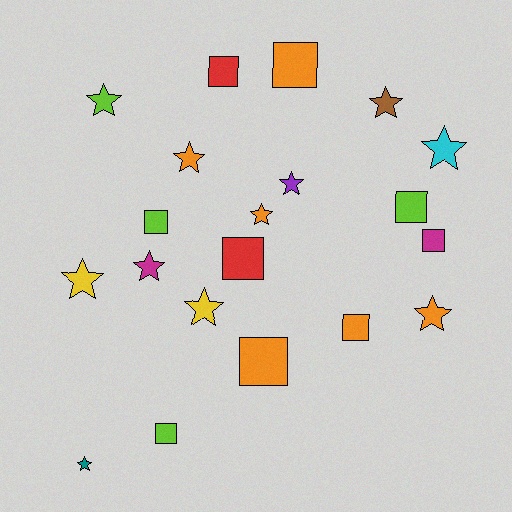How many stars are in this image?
There are 11 stars.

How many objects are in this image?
There are 20 objects.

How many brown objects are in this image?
There is 1 brown object.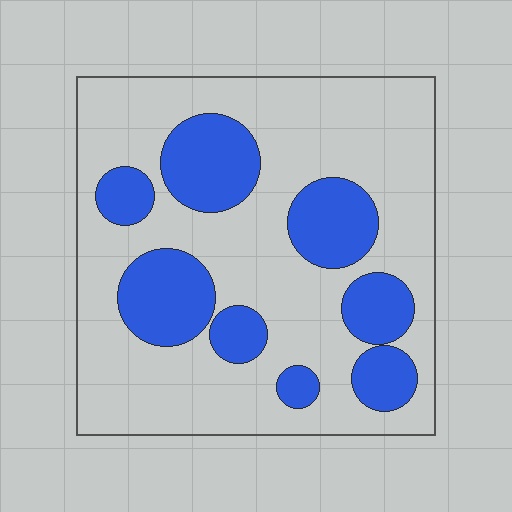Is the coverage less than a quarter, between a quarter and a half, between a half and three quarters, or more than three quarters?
Between a quarter and a half.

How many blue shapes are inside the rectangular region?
8.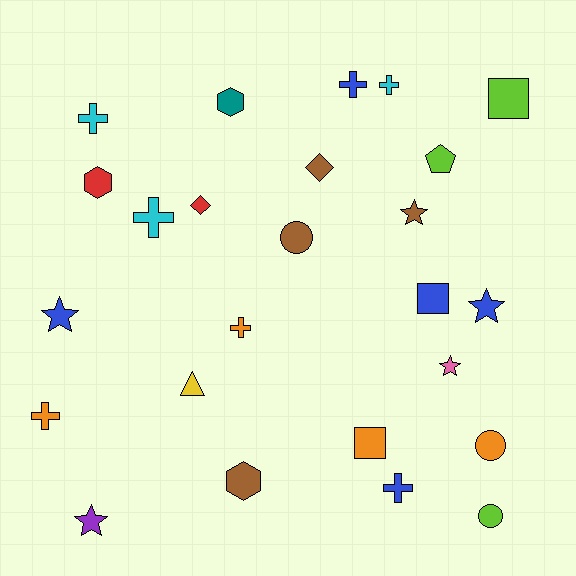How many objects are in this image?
There are 25 objects.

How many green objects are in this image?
There are no green objects.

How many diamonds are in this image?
There are 2 diamonds.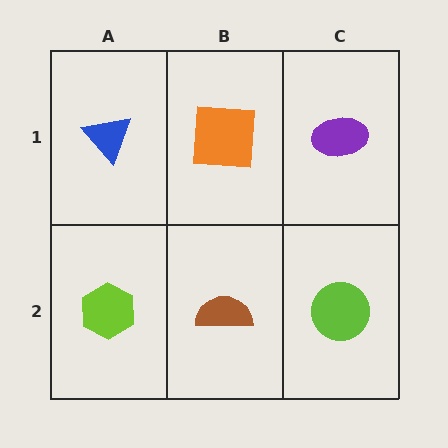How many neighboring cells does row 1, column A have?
2.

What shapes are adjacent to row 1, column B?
A brown semicircle (row 2, column B), a blue triangle (row 1, column A), a purple ellipse (row 1, column C).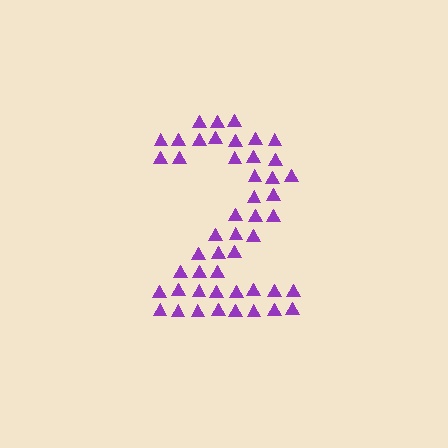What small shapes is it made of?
It is made of small triangles.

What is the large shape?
The large shape is the digit 2.